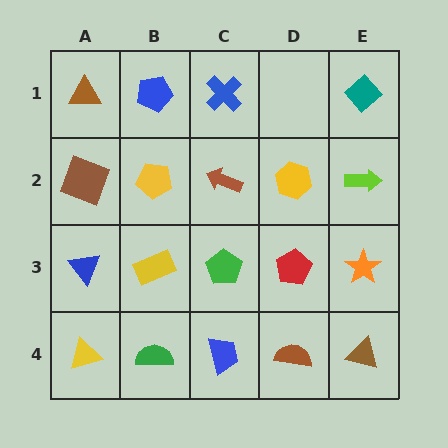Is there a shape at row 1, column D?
No, that cell is empty.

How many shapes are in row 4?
5 shapes.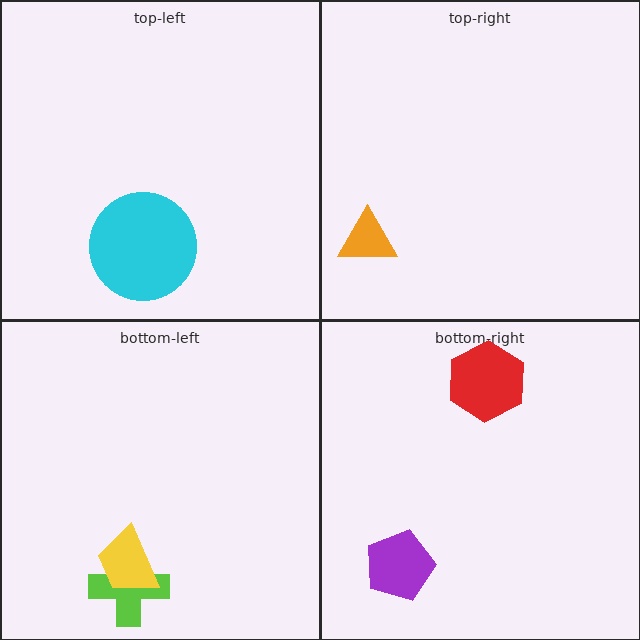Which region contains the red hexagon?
The bottom-right region.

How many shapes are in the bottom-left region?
2.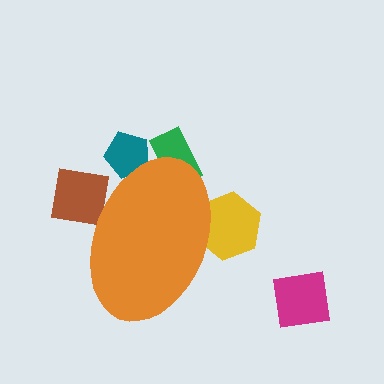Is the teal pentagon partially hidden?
Yes, the teal pentagon is partially hidden behind the orange ellipse.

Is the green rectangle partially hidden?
Yes, the green rectangle is partially hidden behind the orange ellipse.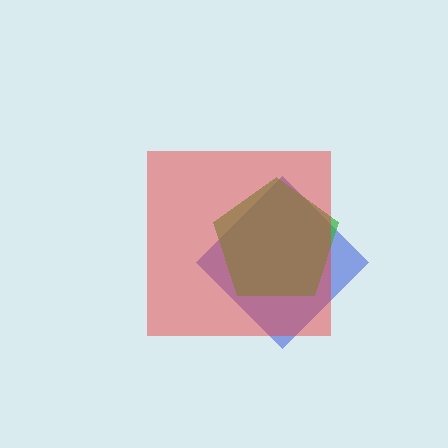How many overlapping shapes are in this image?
There are 3 overlapping shapes in the image.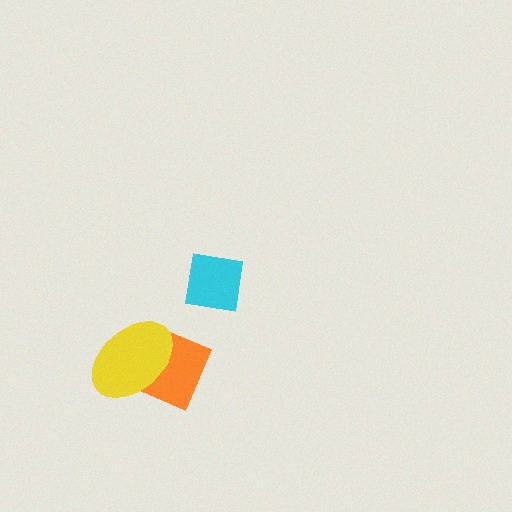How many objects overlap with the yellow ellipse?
1 object overlaps with the yellow ellipse.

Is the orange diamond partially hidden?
Yes, it is partially covered by another shape.